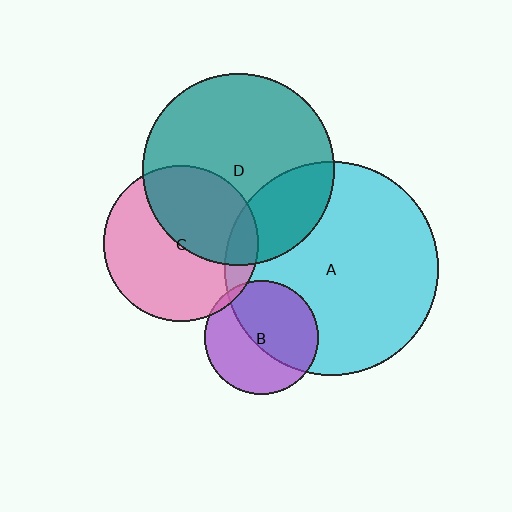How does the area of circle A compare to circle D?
Approximately 1.2 times.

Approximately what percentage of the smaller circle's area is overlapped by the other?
Approximately 25%.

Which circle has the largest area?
Circle A (cyan).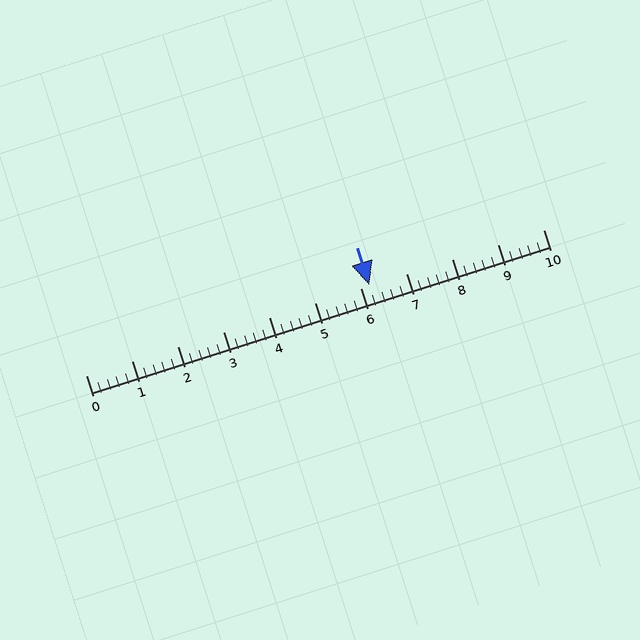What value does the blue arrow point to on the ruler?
The blue arrow points to approximately 6.2.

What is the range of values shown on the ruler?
The ruler shows values from 0 to 10.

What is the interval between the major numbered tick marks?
The major tick marks are spaced 1 units apart.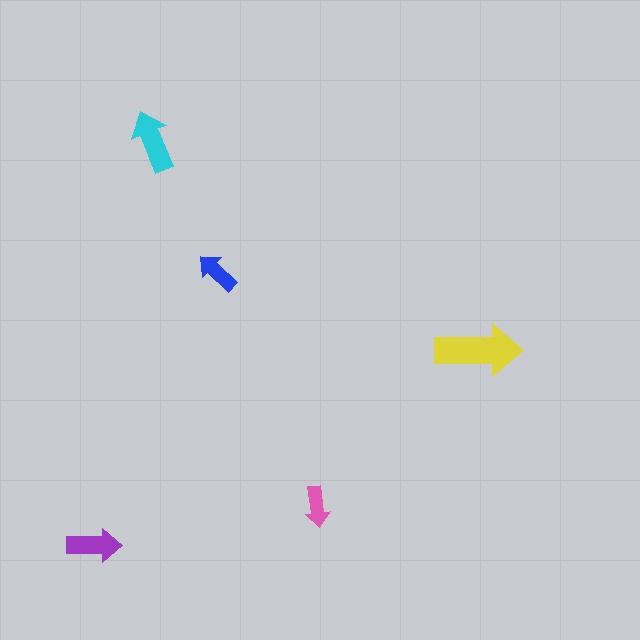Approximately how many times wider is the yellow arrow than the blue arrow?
About 2 times wider.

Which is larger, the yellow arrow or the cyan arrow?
The yellow one.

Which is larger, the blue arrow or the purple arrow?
The purple one.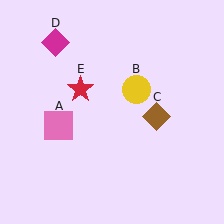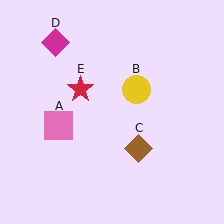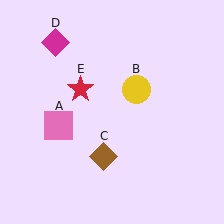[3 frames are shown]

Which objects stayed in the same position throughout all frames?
Pink square (object A) and yellow circle (object B) and magenta diamond (object D) and red star (object E) remained stationary.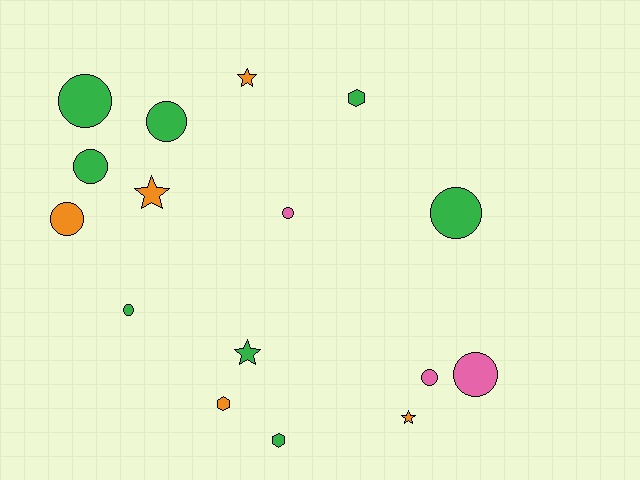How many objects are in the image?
There are 16 objects.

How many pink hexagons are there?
There are no pink hexagons.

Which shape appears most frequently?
Circle, with 9 objects.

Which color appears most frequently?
Green, with 8 objects.